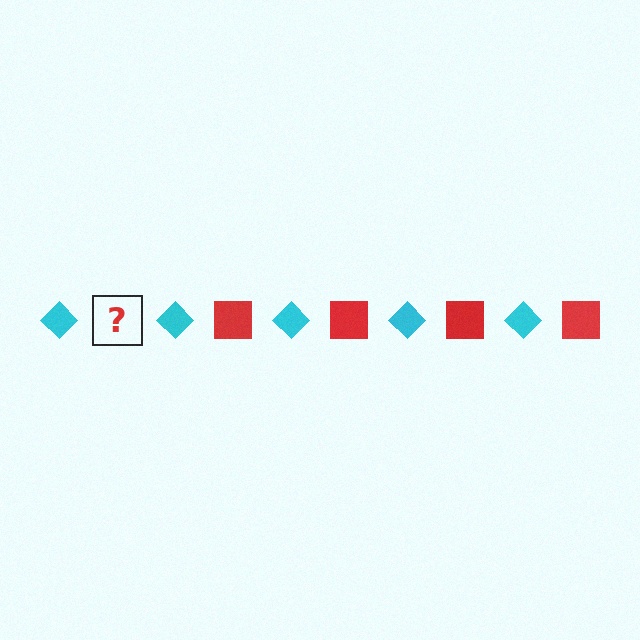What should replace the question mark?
The question mark should be replaced with a red square.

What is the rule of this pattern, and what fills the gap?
The rule is that the pattern alternates between cyan diamond and red square. The gap should be filled with a red square.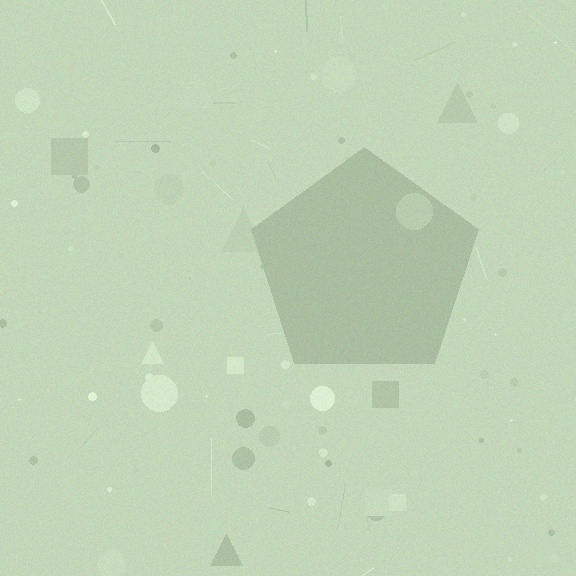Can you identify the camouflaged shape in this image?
The camouflaged shape is a pentagon.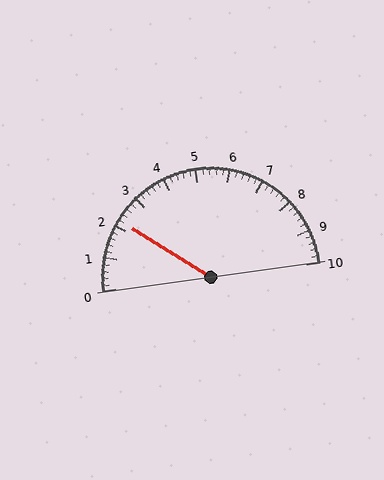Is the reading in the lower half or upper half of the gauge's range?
The reading is in the lower half of the range (0 to 10).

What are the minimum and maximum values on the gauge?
The gauge ranges from 0 to 10.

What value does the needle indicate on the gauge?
The needle indicates approximately 2.2.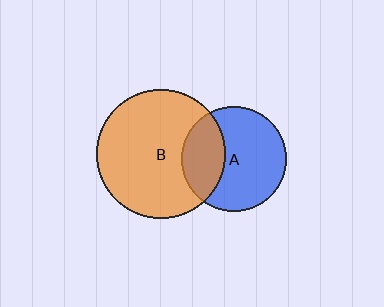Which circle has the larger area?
Circle B (orange).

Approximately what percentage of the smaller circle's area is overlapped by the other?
Approximately 30%.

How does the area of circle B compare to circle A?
Approximately 1.5 times.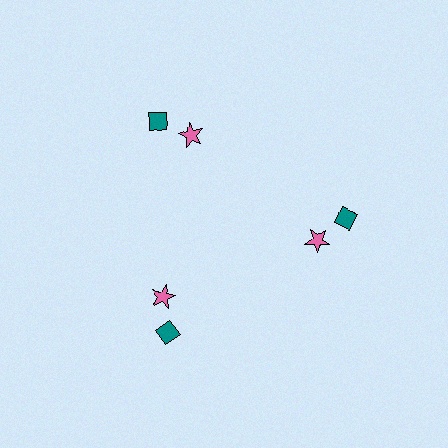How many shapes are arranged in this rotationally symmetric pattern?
There are 6 shapes, arranged in 3 groups of 2.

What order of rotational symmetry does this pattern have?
This pattern has 3-fold rotational symmetry.